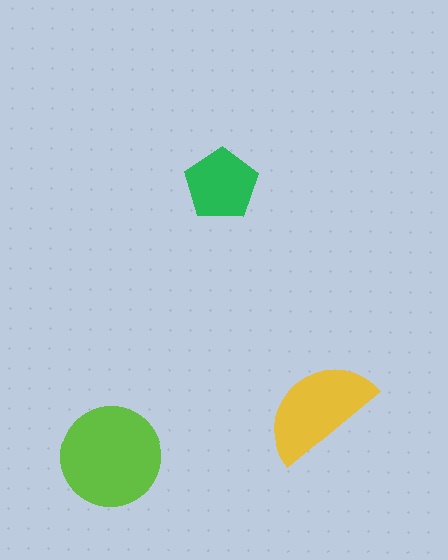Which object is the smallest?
The green pentagon.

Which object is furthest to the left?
The lime circle is leftmost.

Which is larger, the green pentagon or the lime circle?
The lime circle.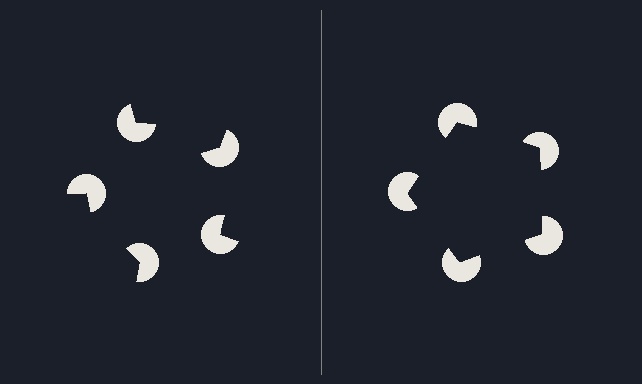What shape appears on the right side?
An illusory pentagon.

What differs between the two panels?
The pac-man discs are positioned identically on both sides; only the wedge orientations differ. On the right they align to a pentagon; on the left they are misaligned.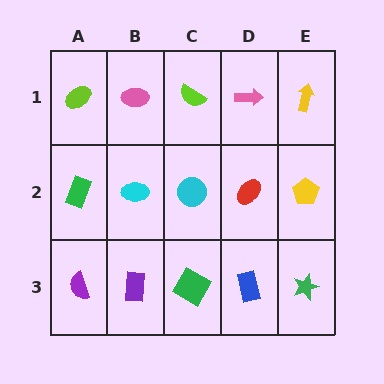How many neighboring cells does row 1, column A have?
2.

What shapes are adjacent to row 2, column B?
A pink ellipse (row 1, column B), a purple rectangle (row 3, column B), a green rectangle (row 2, column A), a cyan circle (row 2, column C).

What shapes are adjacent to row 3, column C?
A cyan circle (row 2, column C), a purple rectangle (row 3, column B), a blue rectangle (row 3, column D).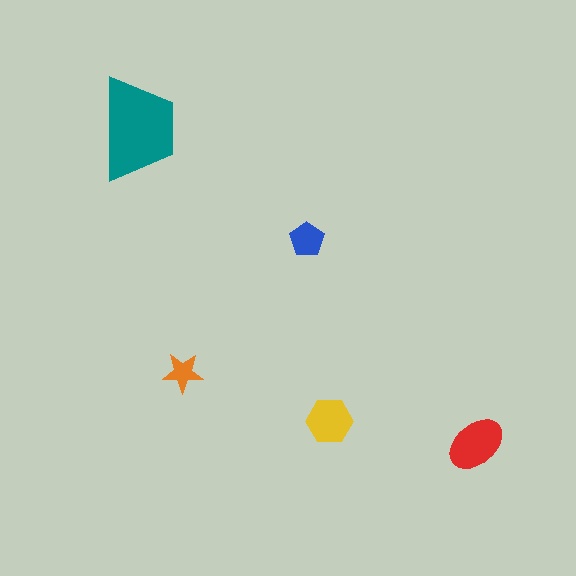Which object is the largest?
The teal trapezoid.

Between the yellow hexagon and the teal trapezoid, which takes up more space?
The teal trapezoid.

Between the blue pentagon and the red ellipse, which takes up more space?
The red ellipse.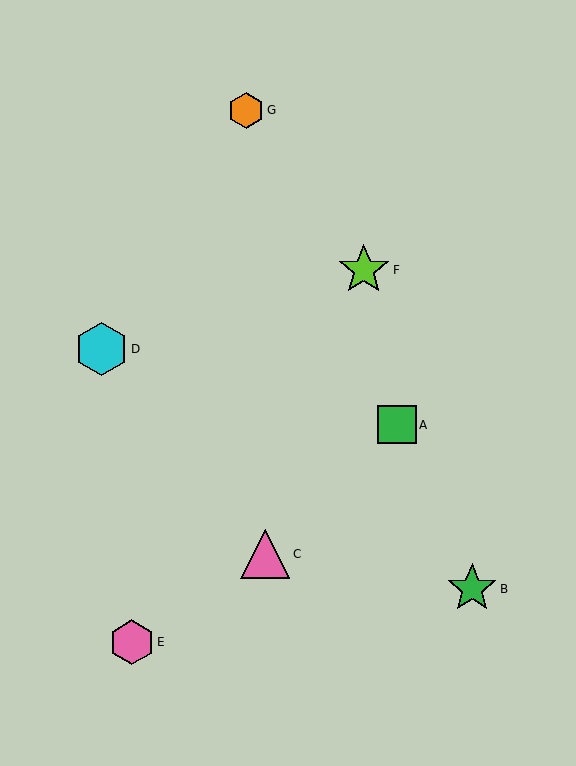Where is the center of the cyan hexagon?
The center of the cyan hexagon is at (102, 349).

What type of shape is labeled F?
Shape F is a lime star.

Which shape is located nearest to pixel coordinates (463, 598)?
The green star (labeled B) at (472, 589) is nearest to that location.